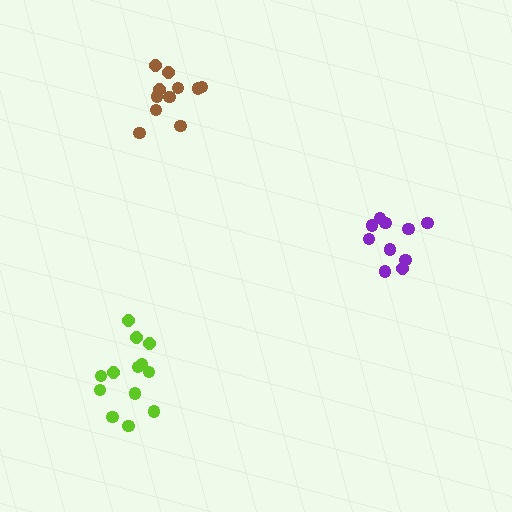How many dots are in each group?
Group 1: 10 dots, Group 2: 11 dots, Group 3: 13 dots (34 total).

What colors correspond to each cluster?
The clusters are colored: purple, brown, lime.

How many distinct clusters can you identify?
There are 3 distinct clusters.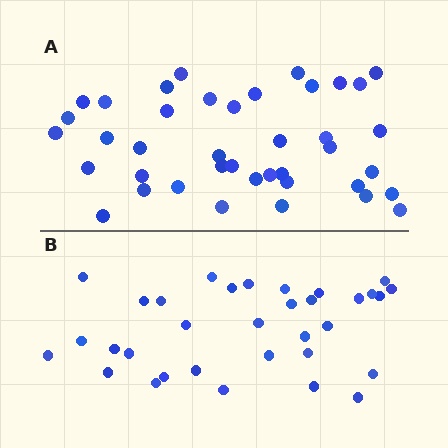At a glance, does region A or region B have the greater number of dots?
Region A (the top region) has more dots.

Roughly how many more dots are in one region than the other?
Region A has roughly 8 or so more dots than region B.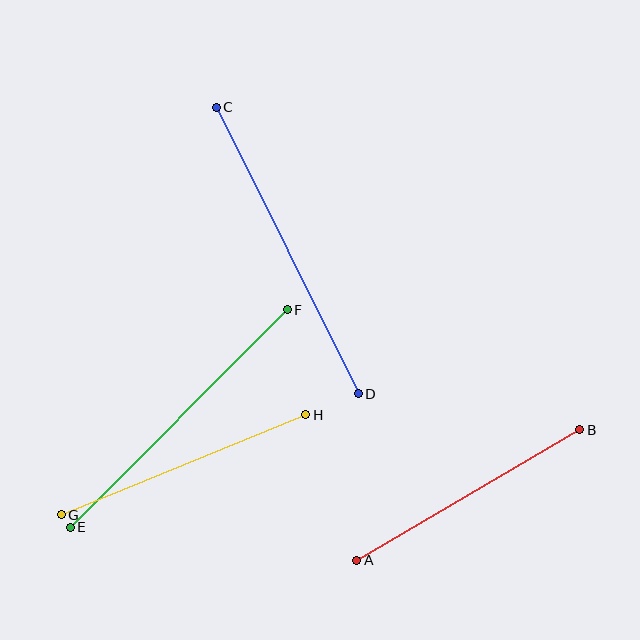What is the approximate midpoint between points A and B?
The midpoint is at approximately (468, 495) pixels.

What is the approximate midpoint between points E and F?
The midpoint is at approximately (179, 419) pixels.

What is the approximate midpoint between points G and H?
The midpoint is at approximately (183, 465) pixels.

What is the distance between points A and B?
The distance is approximately 258 pixels.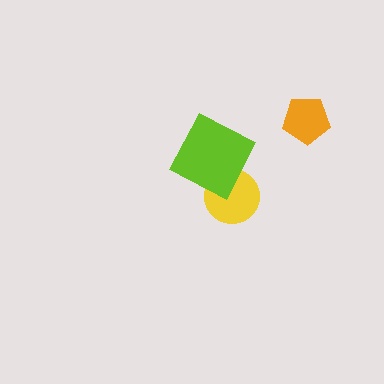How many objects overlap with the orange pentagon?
0 objects overlap with the orange pentagon.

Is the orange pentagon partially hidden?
No, no other shape covers it.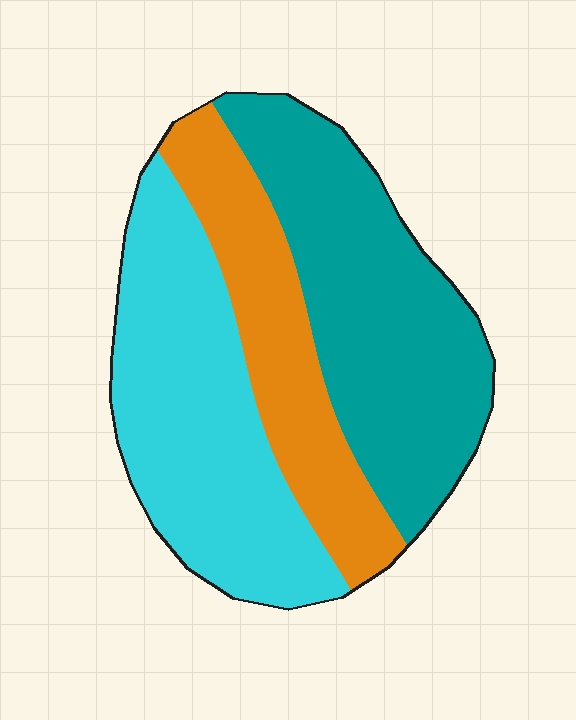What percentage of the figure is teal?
Teal takes up about three eighths (3/8) of the figure.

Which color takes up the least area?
Orange, at roughly 25%.